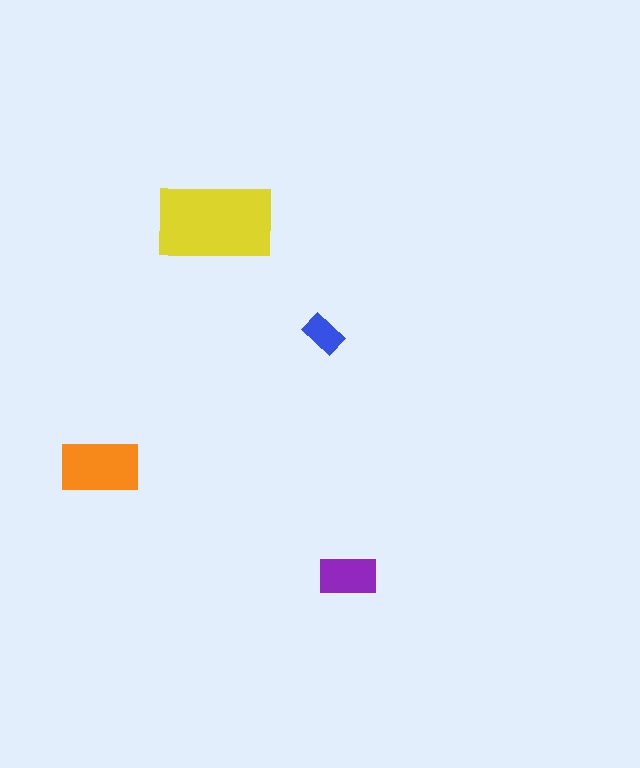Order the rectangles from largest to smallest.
the yellow one, the orange one, the purple one, the blue one.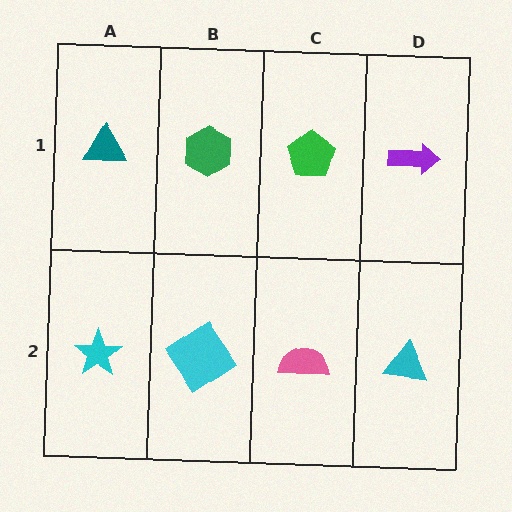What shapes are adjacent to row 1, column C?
A pink semicircle (row 2, column C), a green hexagon (row 1, column B), a purple arrow (row 1, column D).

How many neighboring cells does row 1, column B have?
3.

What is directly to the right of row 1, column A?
A green hexagon.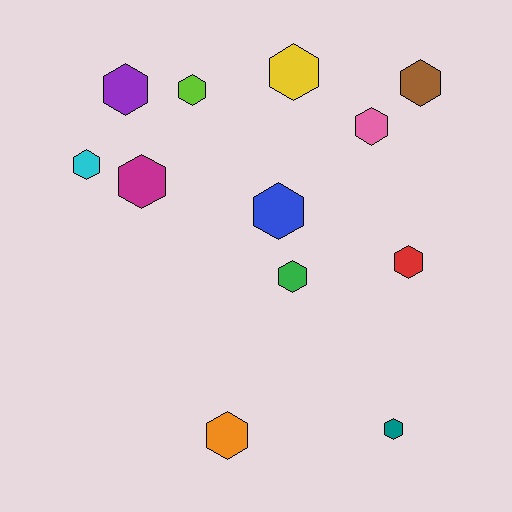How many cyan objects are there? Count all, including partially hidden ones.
There is 1 cyan object.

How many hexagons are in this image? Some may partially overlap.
There are 12 hexagons.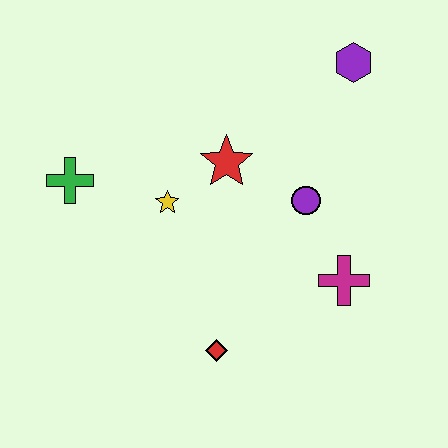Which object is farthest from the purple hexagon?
The red diamond is farthest from the purple hexagon.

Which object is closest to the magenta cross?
The purple circle is closest to the magenta cross.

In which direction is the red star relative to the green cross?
The red star is to the right of the green cross.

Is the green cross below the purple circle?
No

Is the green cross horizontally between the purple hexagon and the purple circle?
No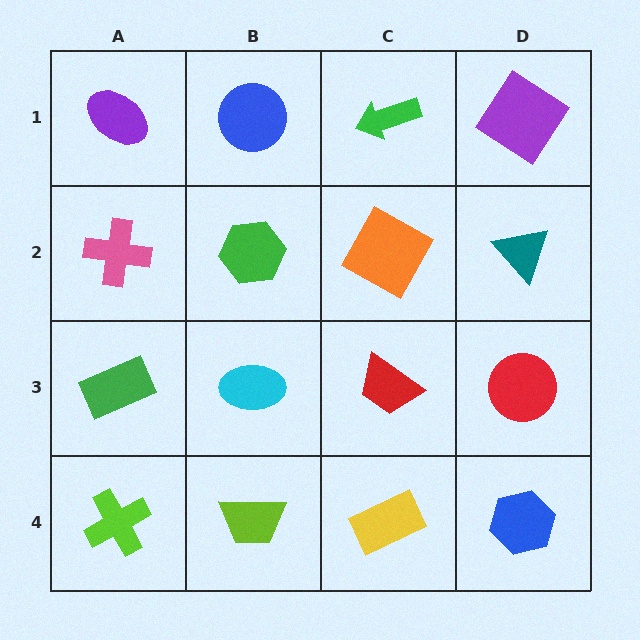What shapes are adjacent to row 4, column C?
A red trapezoid (row 3, column C), a lime trapezoid (row 4, column B), a blue hexagon (row 4, column D).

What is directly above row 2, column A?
A purple ellipse.